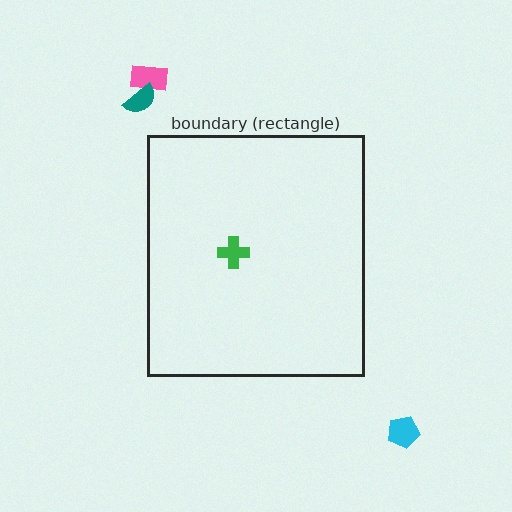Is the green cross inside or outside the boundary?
Inside.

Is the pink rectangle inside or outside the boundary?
Outside.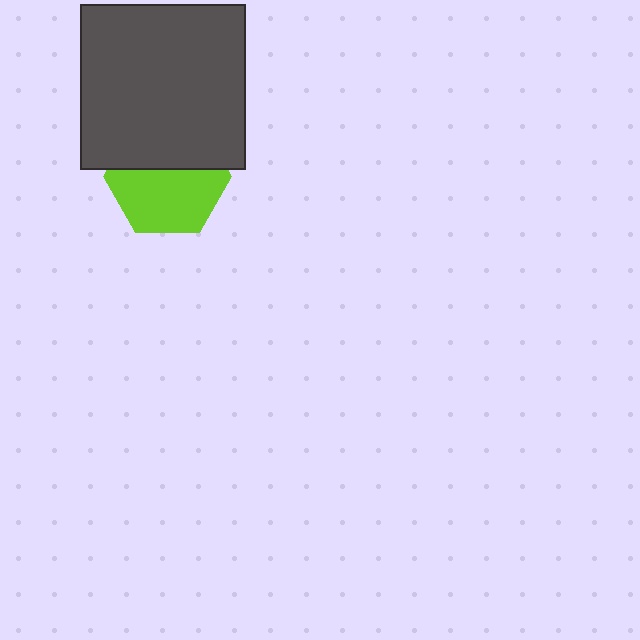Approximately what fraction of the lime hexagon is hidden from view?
Roughly 41% of the lime hexagon is hidden behind the dark gray square.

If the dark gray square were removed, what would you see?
You would see the complete lime hexagon.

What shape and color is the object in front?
The object in front is a dark gray square.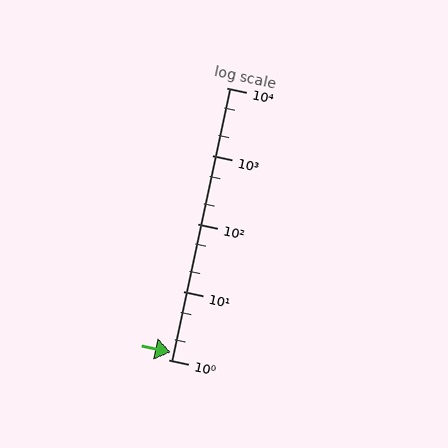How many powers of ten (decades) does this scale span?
The scale spans 4 decades, from 1 to 10000.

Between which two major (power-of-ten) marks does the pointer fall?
The pointer is between 1 and 10.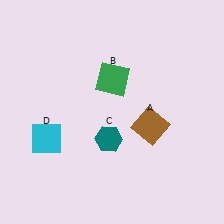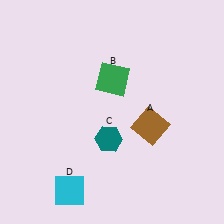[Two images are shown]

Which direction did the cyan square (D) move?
The cyan square (D) moved down.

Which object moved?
The cyan square (D) moved down.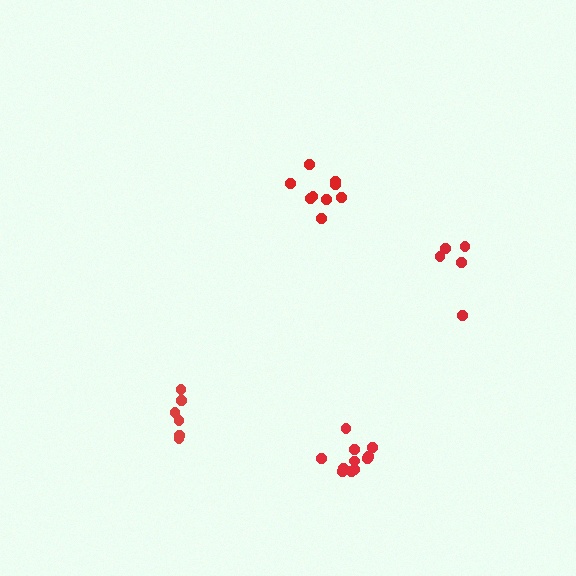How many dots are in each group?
Group 1: 9 dots, Group 2: 11 dots, Group 3: 5 dots, Group 4: 6 dots (31 total).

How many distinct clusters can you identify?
There are 4 distinct clusters.